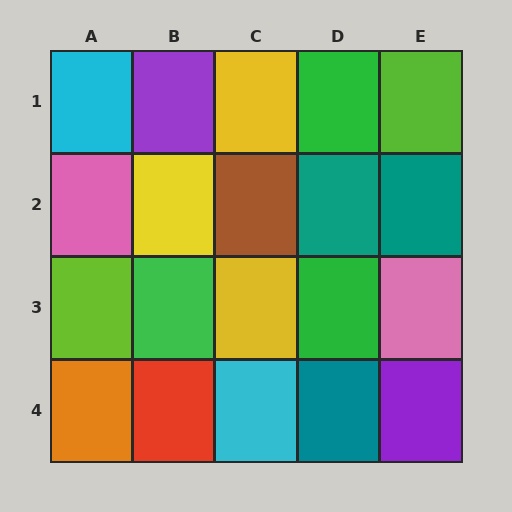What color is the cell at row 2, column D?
Teal.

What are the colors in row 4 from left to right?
Orange, red, cyan, teal, purple.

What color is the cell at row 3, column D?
Green.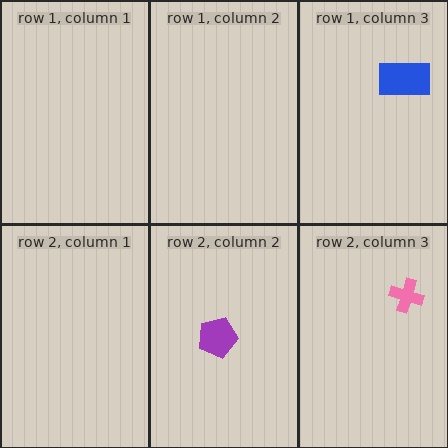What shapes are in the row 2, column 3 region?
The pink cross.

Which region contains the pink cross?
The row 2, column 3 region.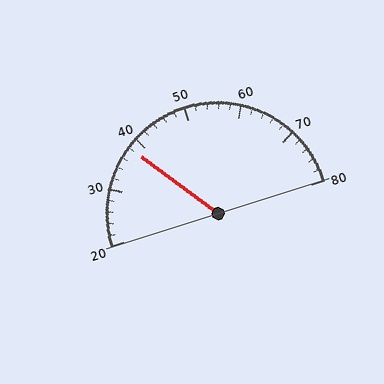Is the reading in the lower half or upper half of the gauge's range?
The reading is in the lower half of the range (20 to 80).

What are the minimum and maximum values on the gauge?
The gauge ranges from 20 to 80.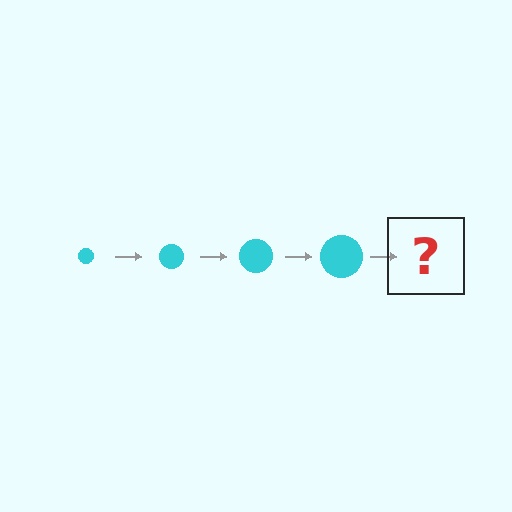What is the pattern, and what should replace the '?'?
The pattern is that the circle gets progressively larger each step. The '?' should be a cyan circle, larger than the previous one.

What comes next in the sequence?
The next element should be a cyan circle, larger than the previous one.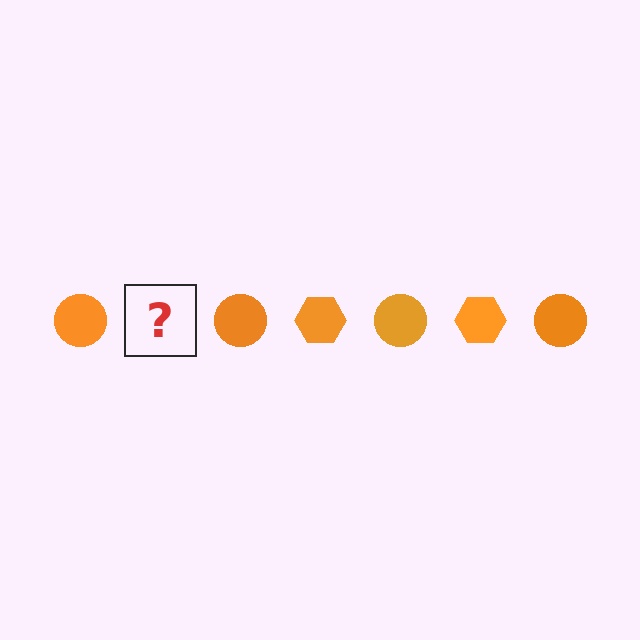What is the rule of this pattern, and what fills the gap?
The rule is that the pattern cycles through circle, hexagon shapes in orange. The gap should be filled with an orange hexagon.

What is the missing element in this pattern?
The missing element is an orange hexagon.